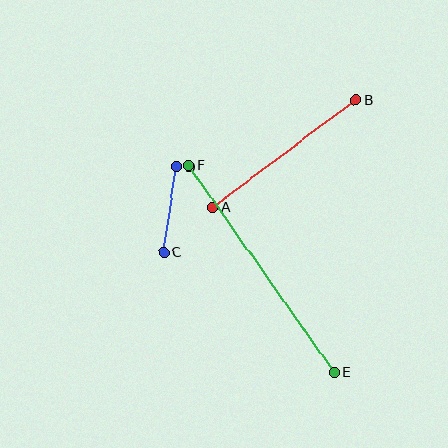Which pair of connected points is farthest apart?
Points E and F are farthest apart.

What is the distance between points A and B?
The distance is approximately 179 pixels.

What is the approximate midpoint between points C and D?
The midpoint is at approximately (170, 209) pixels.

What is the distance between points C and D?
The distance is approximately 87 pixels.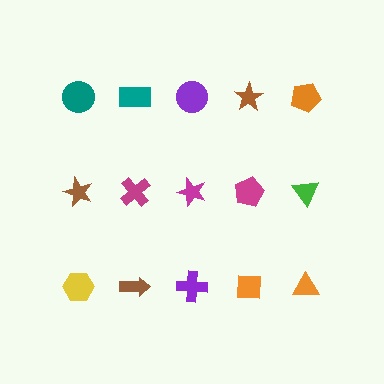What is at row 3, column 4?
An orange square.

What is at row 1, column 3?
A purple circle.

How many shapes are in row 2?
5 shapes.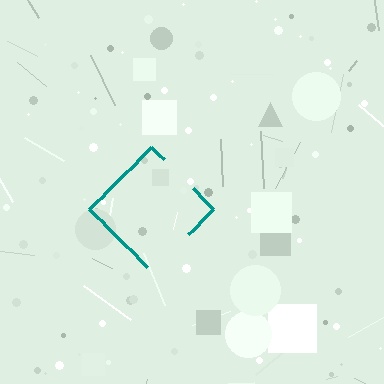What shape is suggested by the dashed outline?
The dashed outline suggests a diamond.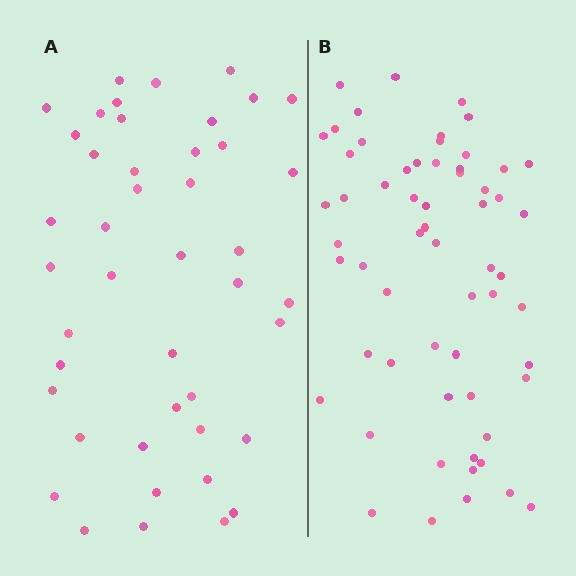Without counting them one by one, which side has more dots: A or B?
Region B (the right region) has more dots.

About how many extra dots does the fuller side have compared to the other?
Region B has approximately 15 more dots than region A.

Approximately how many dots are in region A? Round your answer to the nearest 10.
About 40 dots. (The exact count is 44, which rounds to 40.)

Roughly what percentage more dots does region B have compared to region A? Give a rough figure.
About 35% more.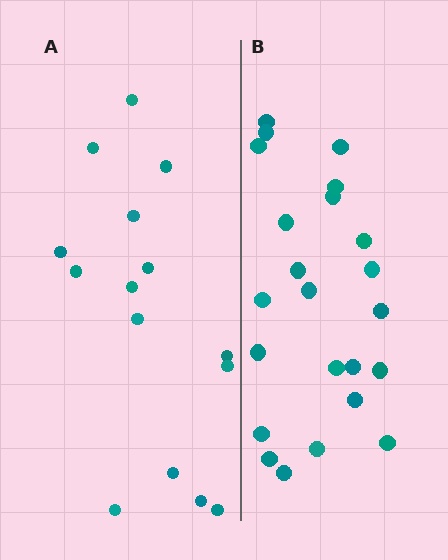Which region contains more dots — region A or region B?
Region B (the right region) has more dots.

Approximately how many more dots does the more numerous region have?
Region B has roughly 8 or so more dots than region A.